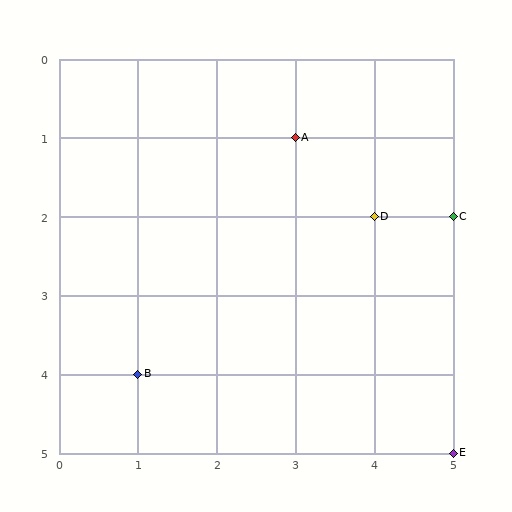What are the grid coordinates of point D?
Point D is at grid coordinates (4, 2).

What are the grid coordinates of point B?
Point B is at grid coordinates (1, 4).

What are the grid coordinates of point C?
Point C is at grid coordinates (5, 2).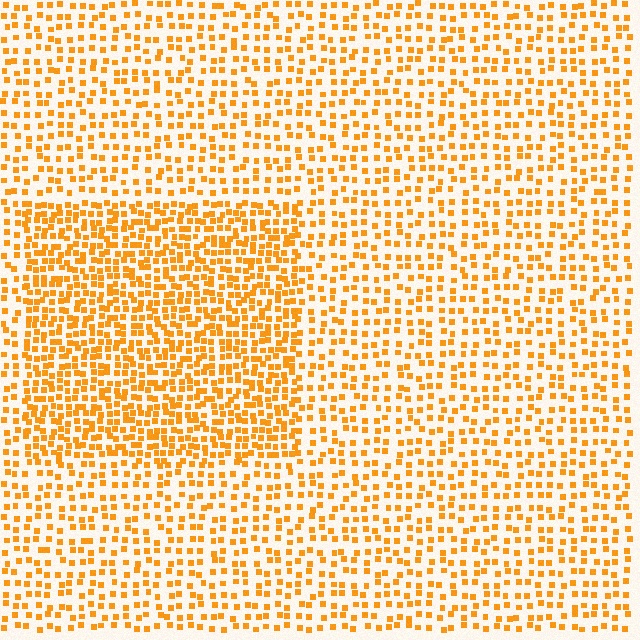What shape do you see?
I see a rectangle.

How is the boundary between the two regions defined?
The boundary is defined by a change in element density (approximately 1.8x ratio). All elements are the same color, size, and shape.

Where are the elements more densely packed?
The elements are more densely packed inside the rectangle boundary.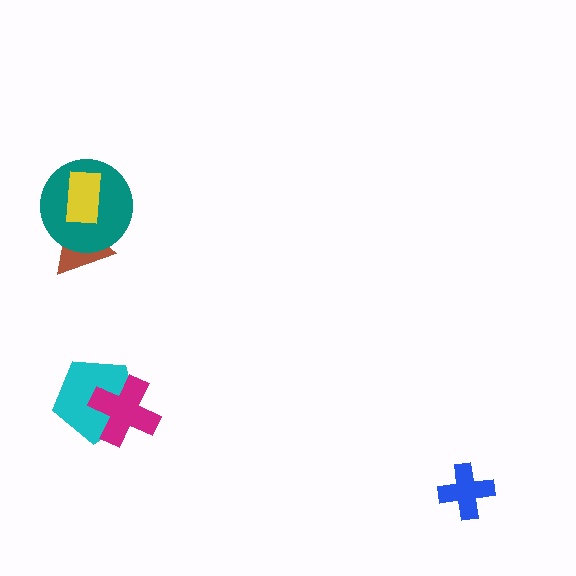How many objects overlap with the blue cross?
0 objects overlap with the blue cross.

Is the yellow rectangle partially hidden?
No, no other shape covers it.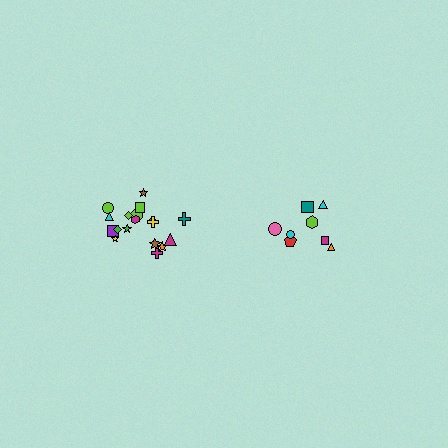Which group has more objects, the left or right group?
The left group.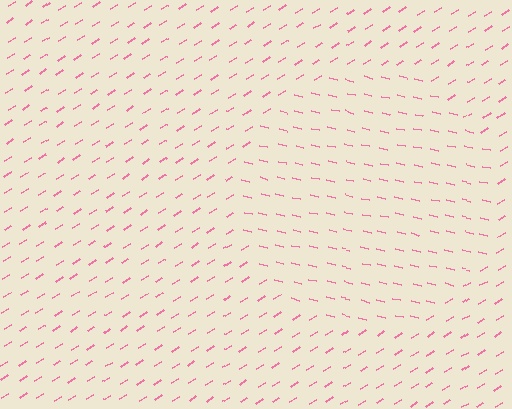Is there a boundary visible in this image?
Yes, there is a texture boundary formed by a change in line orientation.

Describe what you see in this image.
The image is filled with small pink line segments. A circle region in the image has lines oriented differently from the surrounding lines, creating a visible texture boundary.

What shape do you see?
I see a circle.